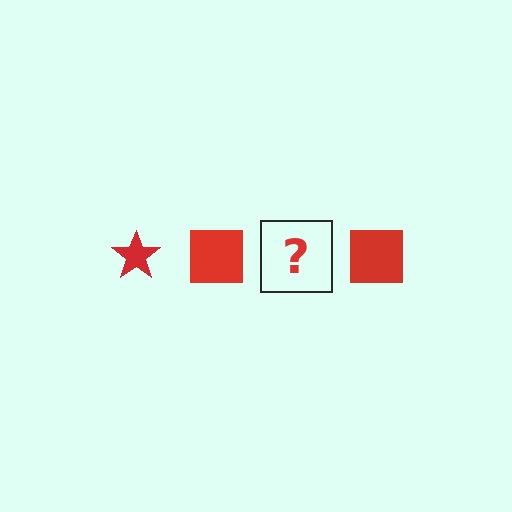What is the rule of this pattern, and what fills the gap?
The rule is that the pattern cycles through star, square shapes in red. The gap should be filled with a red star.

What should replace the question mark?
The question mark should be replaced with a red star.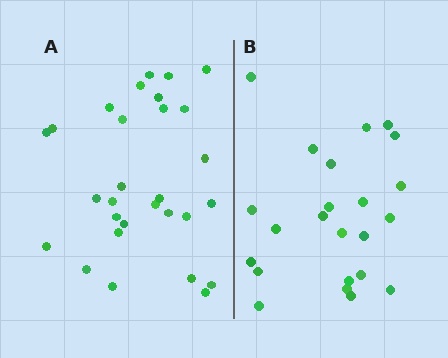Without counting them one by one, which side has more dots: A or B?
Region A (the left region) has more dots.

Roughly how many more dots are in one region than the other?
Region A has about 6 more dots than region B.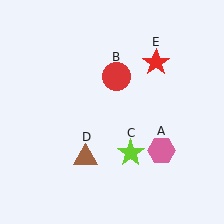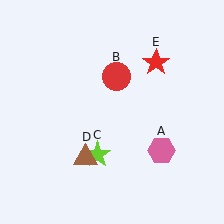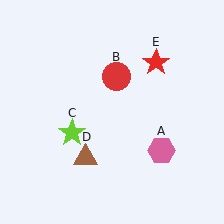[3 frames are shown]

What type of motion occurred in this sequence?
The lime star (object C) rotated clockwise around the center of the scene.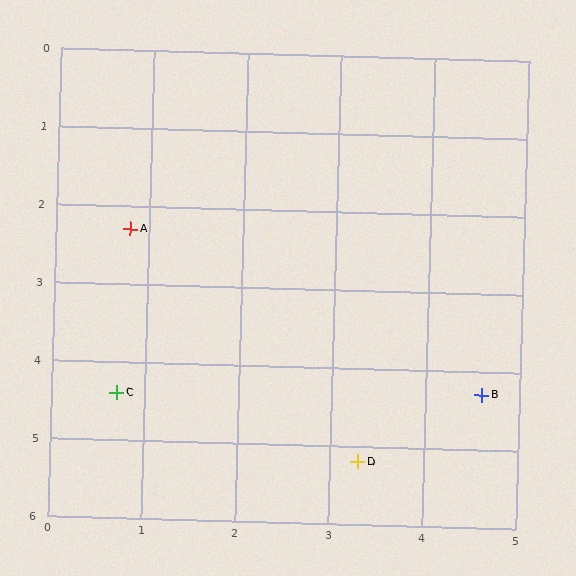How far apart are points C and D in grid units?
Points C and D are about 2.7 grid units apart.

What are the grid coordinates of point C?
Point C is at approximately (0.7, 4.4).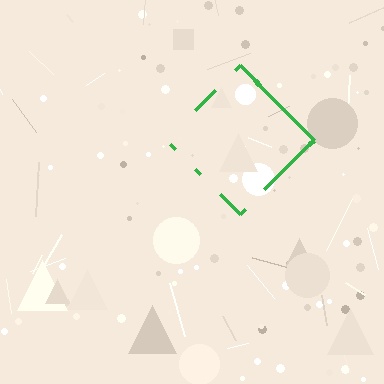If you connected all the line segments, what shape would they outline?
They would outline a diamond.